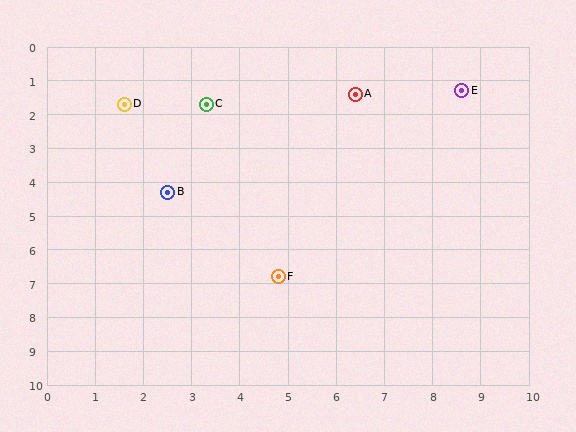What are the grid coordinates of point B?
Point B is at approximately (2.5, 4.3).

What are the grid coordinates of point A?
Point A is at approximately (6.4, 1.4).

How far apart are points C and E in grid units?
Points C and E are about 5.3 grid units apart.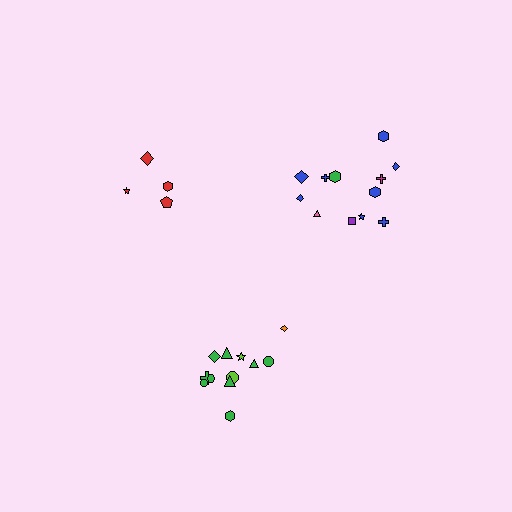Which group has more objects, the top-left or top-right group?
The top-right group.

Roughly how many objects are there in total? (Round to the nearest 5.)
Roughly 30 objects in total.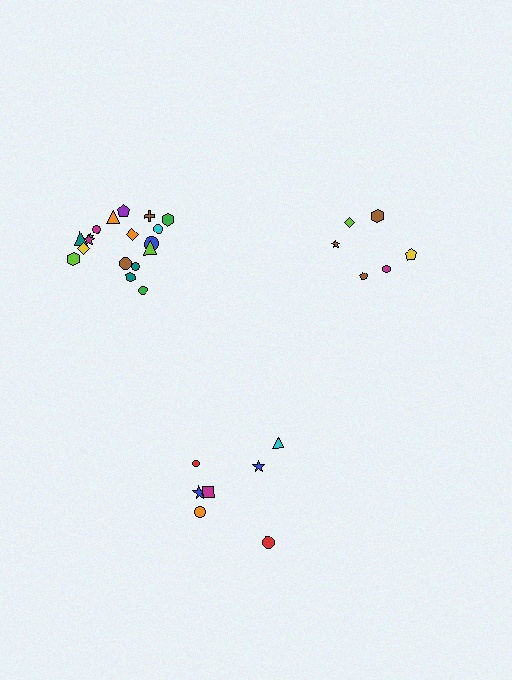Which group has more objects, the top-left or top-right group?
The top-left group.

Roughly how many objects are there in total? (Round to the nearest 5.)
Roughly 30 objects in total.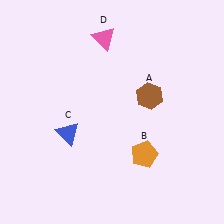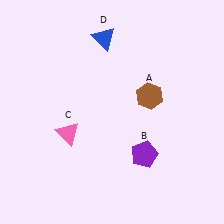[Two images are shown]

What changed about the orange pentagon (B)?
In Image 1, B is orange. In Image 2, it changed to purple.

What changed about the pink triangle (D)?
In Image 1, D is pink. In Image 2, it changed to blue.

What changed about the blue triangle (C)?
In Image 1, C is blue. In Image 2, it changed to pink.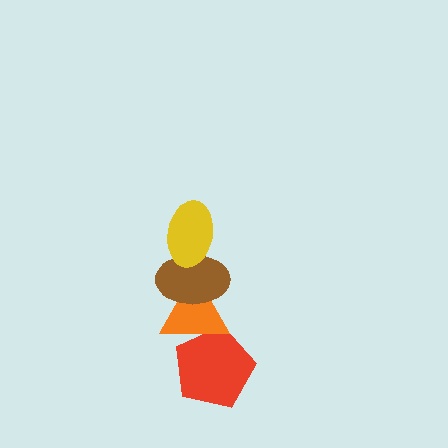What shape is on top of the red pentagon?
The orange triangle is on top of the red pentagon.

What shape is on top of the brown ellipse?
The yellow ellipse is on top of the brown ellipse.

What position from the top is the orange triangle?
The orange triangle is 3rd from the top.